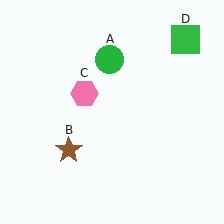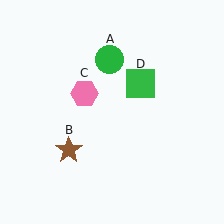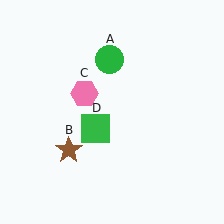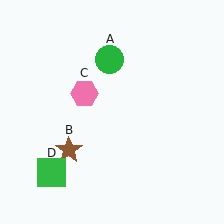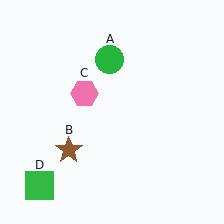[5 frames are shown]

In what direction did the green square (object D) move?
The green square (object D) moved down and to the left.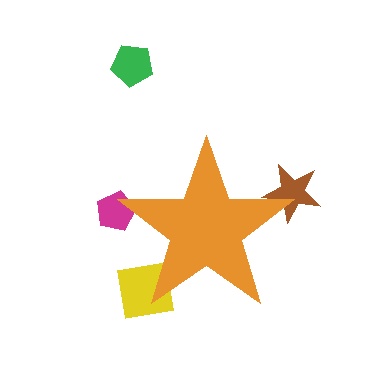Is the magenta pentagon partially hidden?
Yes, the magenta pentagon is partially hidden behind the orange star.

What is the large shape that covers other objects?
An orange star.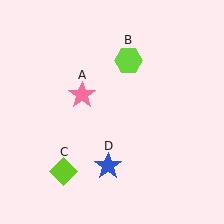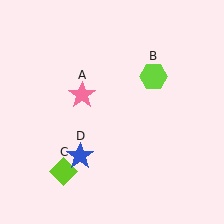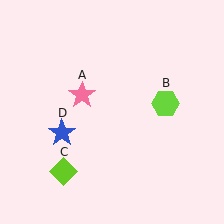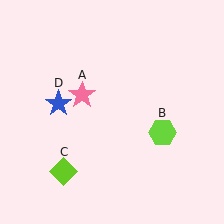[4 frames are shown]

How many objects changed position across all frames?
2 objects changed position: lime hexagon (object B), blue star (object D).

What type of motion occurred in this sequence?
The lime hexagon (object B), blue star (object D) rotated clockwise around the center of the scene.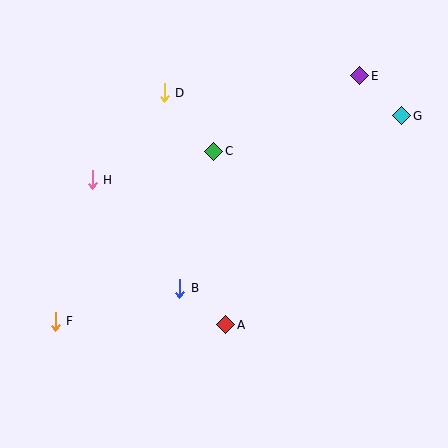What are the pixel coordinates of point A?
Point A is at (226, 325).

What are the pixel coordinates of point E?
Point E is at (360, 76).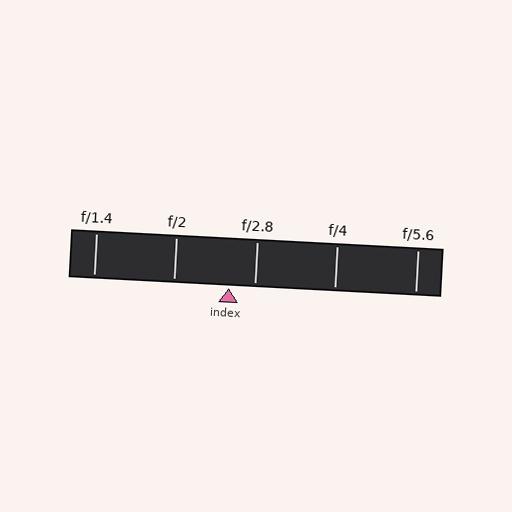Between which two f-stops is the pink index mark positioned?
The index mark is between f/2 and f/2.8.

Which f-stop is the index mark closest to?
The index mark is closest to f/2.8.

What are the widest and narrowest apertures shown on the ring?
The widest aperture shown is f/1.4 and the narrowest is f/5.6.